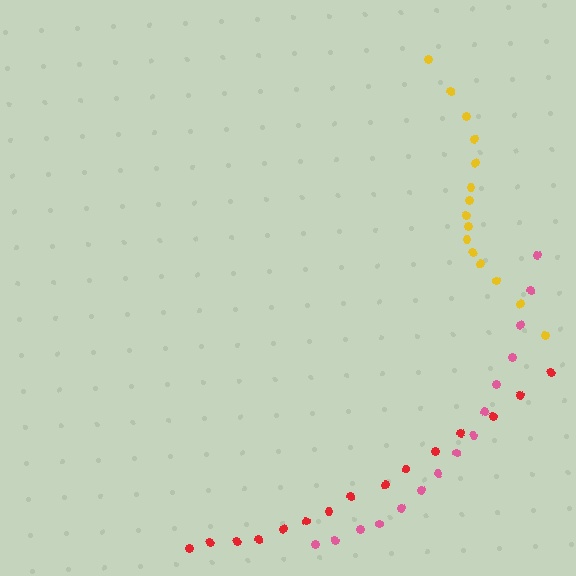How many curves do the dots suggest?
There are 3 distinct paths.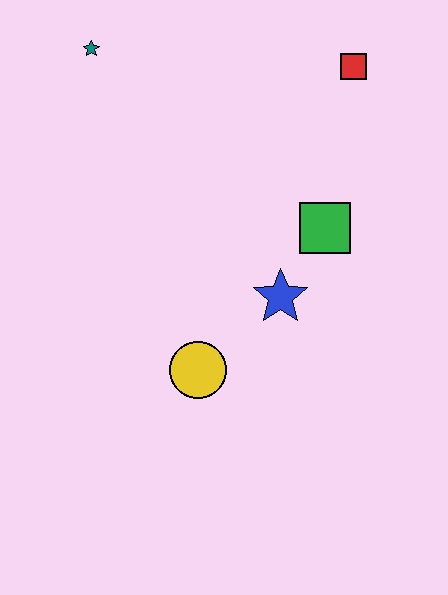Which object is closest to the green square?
The blue star is closest to the green square.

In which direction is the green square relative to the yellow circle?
The green square is above the yellow circle.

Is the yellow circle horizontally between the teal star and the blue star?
Yes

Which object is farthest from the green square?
The teal star is farthest from the green square.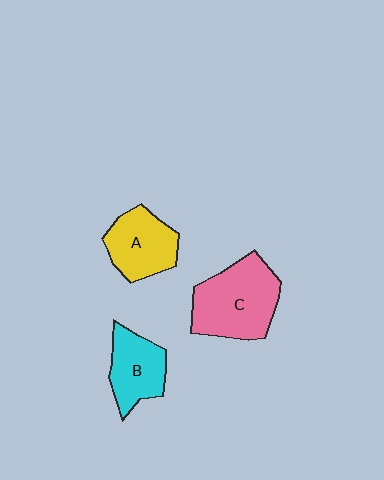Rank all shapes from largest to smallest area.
From largest to smallest: C (pink), A (yellow), B (cyan).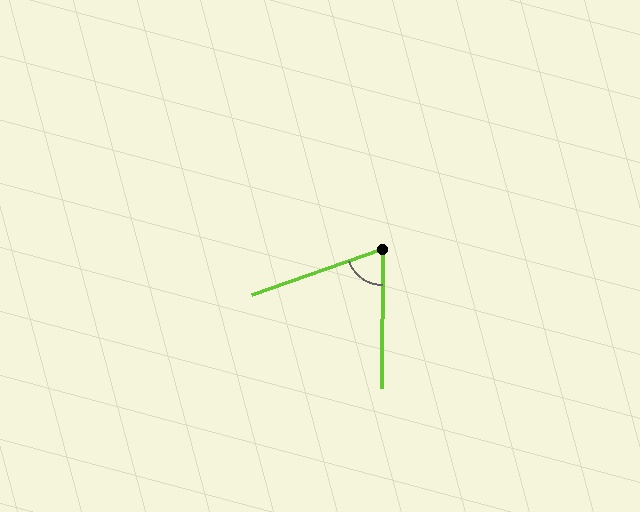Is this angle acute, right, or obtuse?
It is acute.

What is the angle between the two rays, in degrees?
Approximately 70 degrees.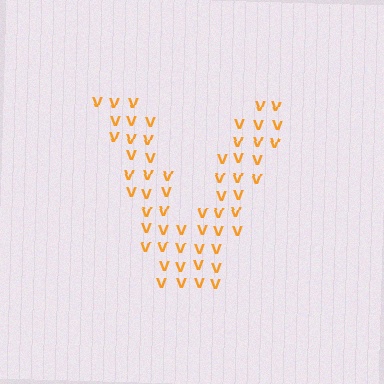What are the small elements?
The small elements are letter V's.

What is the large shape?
The large shape is the letter V.